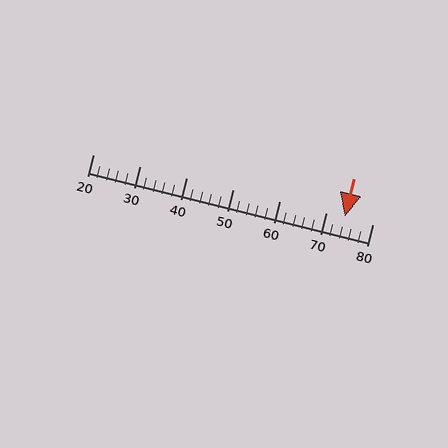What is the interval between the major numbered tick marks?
The major tick marks are spaced 10 units apart.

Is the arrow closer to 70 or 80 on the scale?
The arrow is closer to 70.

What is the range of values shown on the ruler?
The ruler shows values from 20 to 80.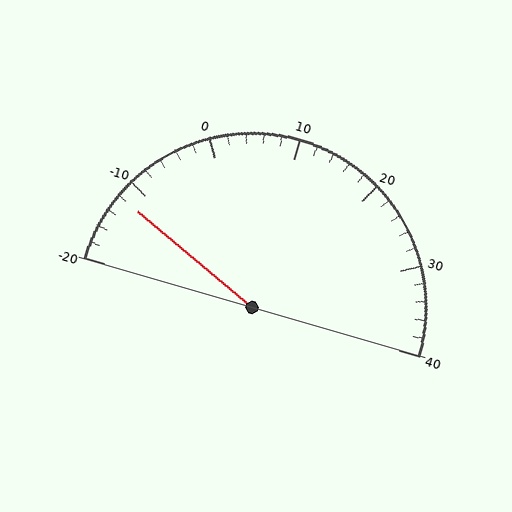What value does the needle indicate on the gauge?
The needle indicates approximately -12.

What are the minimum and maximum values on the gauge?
The gauge ranges from -20 to 40.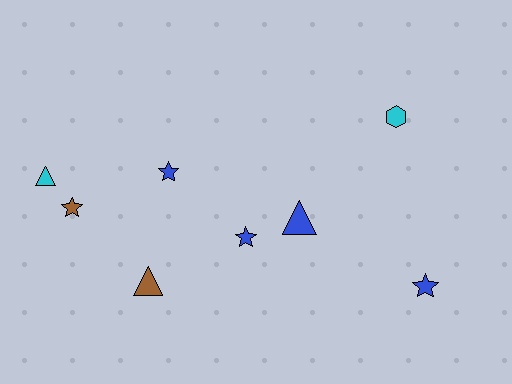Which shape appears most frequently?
Star, with 4 objects.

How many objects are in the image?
There are 8 objects.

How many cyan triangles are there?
There is 1 cyan triangle.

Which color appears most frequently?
Blue, with 4 objects.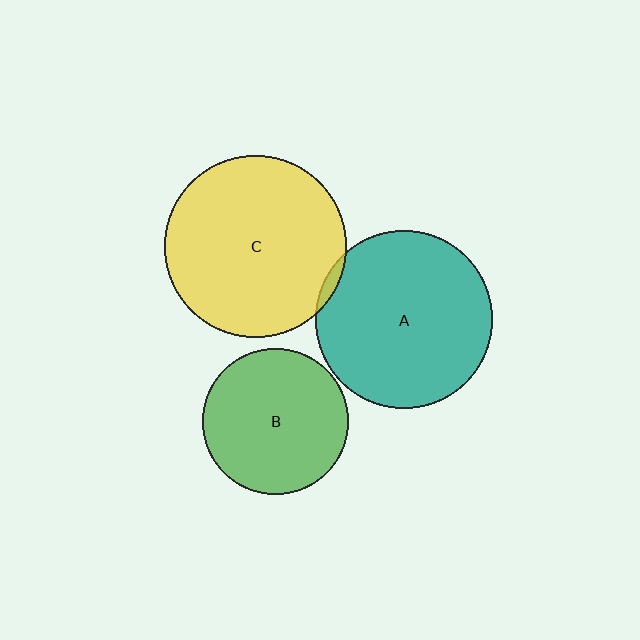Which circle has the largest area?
Circle C (yellow).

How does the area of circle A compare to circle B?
Approximately 1.5 times.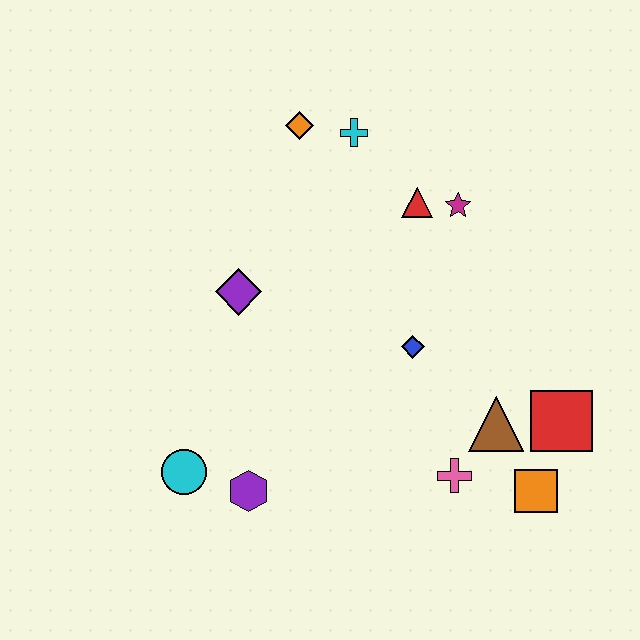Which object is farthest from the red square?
The orange diamond is farthest from the red square.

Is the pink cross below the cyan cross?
Yes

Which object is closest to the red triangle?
The magenta star is closest to the red triangle.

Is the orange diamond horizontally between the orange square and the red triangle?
No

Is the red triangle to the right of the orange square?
No